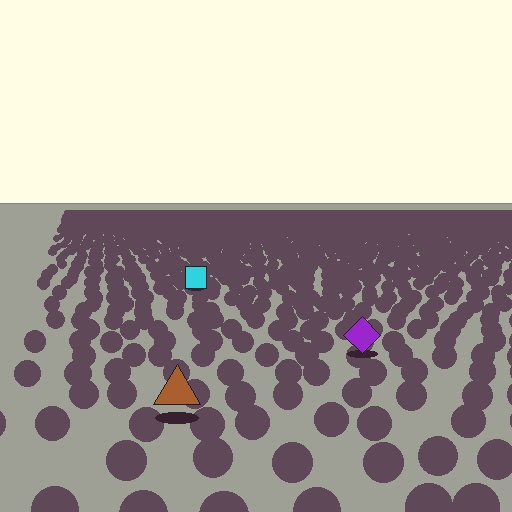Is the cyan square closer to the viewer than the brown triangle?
No. The brown triangle is closer — you can tell from the texture gradient: the ground texture is coarser near it.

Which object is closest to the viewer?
The brown triangle is closest. The texture marks near it are larger and more spread out.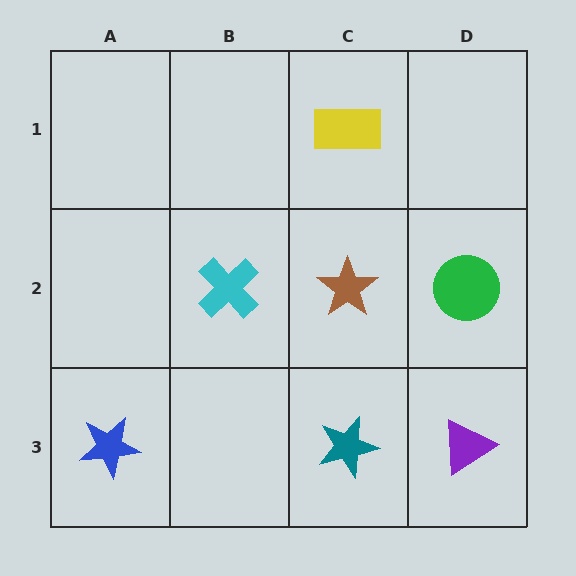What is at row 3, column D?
A purple triangle.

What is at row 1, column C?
A yellow rectangle.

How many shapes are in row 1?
1 shape.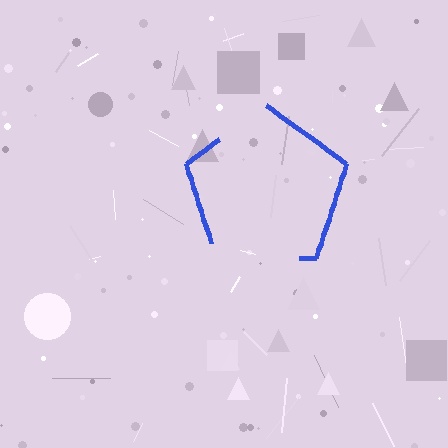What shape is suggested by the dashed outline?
The dashed outline suggests a pentagon.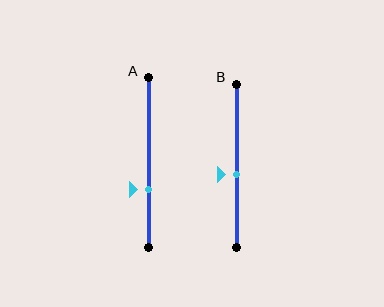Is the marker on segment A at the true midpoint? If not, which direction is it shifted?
No, the marker on segment A is shifted downward by about 16% of the segment length.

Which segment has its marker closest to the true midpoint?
Segment B has its marker closest to the true midpoint.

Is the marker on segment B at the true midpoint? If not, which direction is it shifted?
No, the marker on segment B is shifted downward by about 6% of the segment length.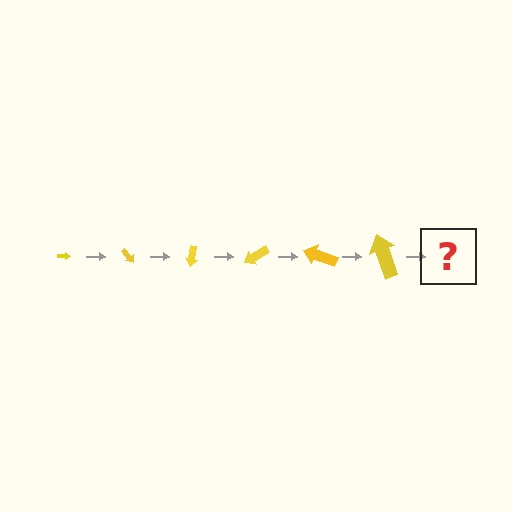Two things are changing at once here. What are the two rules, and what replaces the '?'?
The two rules are that the arrow grows larger each step and it rotates 50 degrees each step. The '?' should be an arrow, larger than the previous one and rotated 300 degrees from the start.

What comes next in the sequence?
The next element should be an arrow, larger than the previous one and rotated 300 degrees from the start.